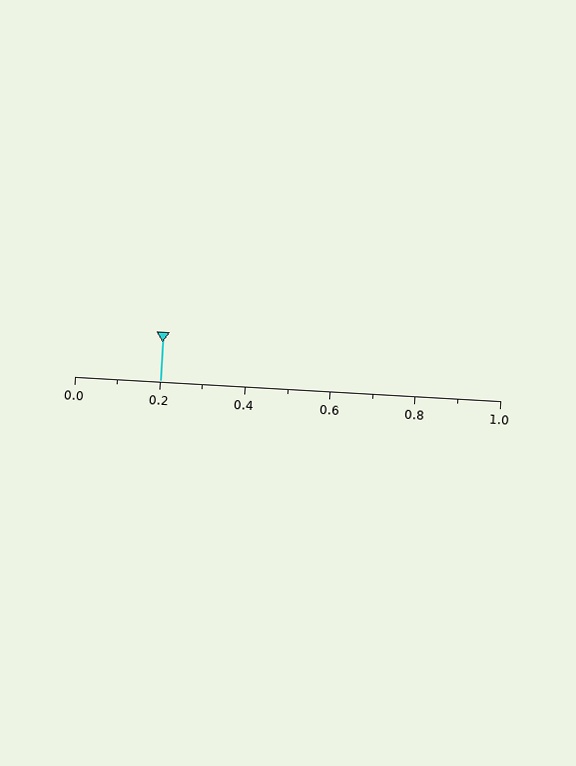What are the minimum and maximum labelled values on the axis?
The axis runs from 0.0 to 1.0.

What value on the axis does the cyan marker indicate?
The marker indicates approximately 0.2.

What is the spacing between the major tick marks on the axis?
The major ticks are spaced 0.2 apart.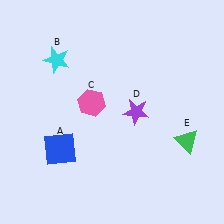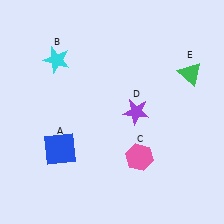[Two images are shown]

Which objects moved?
The objects that moved are: the pink hexagon (C), the green triangle (E).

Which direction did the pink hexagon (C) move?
The pink hexagon (C) moved down.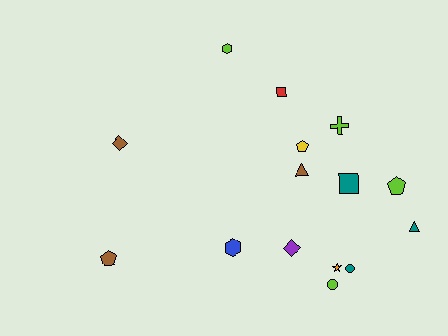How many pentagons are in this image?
There are 3 pentagons.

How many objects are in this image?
There are 15 objects.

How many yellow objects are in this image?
There is 1 yellow object.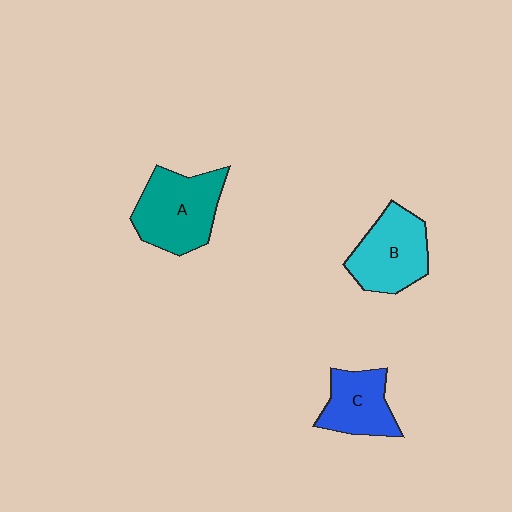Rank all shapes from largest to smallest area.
From largest to smallest: A (teal), B (cyan), C (blue).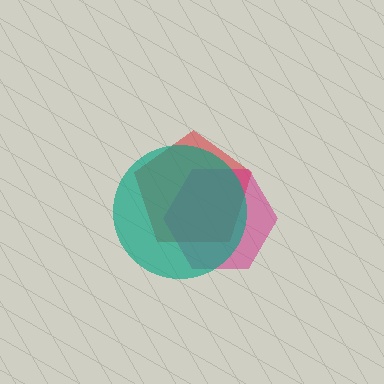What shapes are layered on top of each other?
The layered shapes are: a red pentagon, a magenta hexagon, a teal circle.